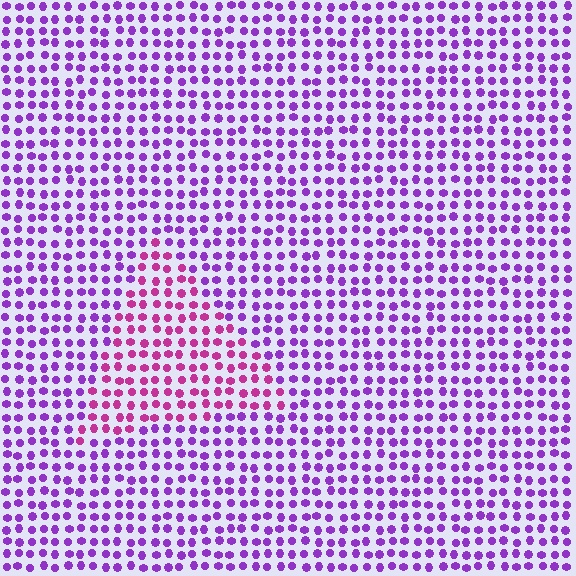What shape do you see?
I see a triangle.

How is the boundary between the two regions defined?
The boundary is defined purely by a slight shift in hue (about 40 degrees). Spacing, size, and orientation are identical on both sides.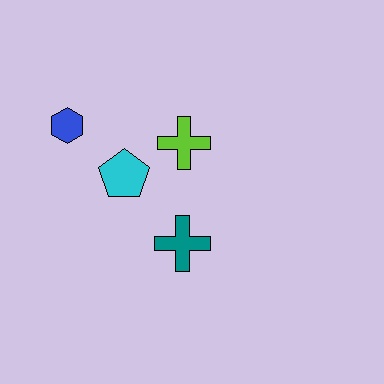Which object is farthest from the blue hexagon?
The teal cross is farthest from the blue hexagon.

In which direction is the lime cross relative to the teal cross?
The lime cross is above the teal cross.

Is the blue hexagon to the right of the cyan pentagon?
No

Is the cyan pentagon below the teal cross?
No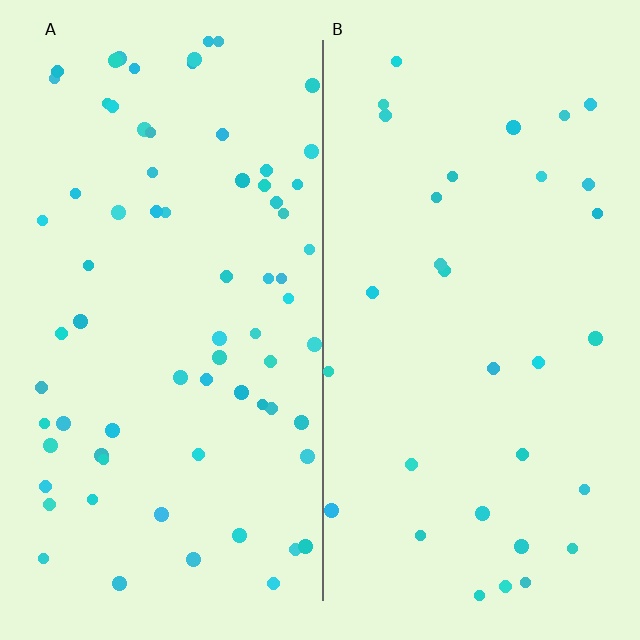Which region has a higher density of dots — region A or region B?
A (the left).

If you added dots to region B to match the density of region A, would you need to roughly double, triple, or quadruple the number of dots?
Approximately double.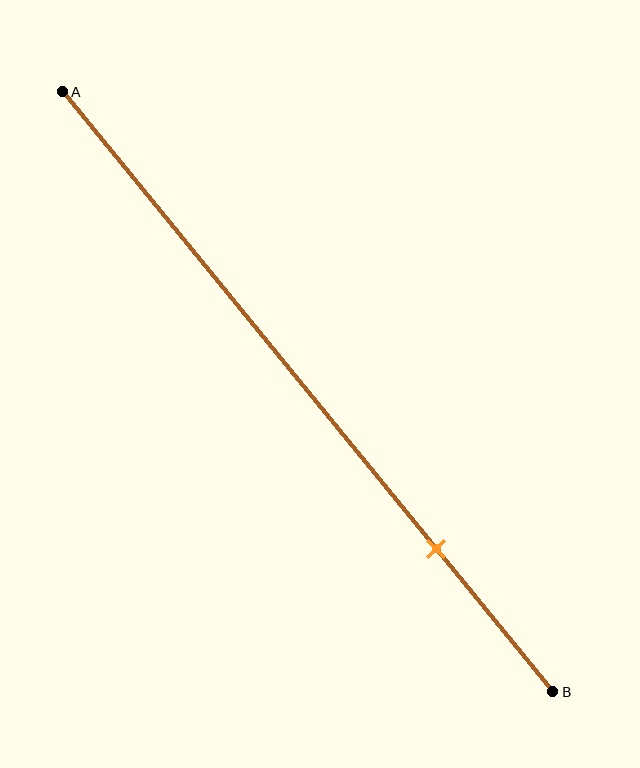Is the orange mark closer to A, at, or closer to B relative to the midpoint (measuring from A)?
The orange mark is closer to point B than the midpoint of segment AB.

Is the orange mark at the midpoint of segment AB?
No, the mark is at about 75% from A, not at the 50% midpoint.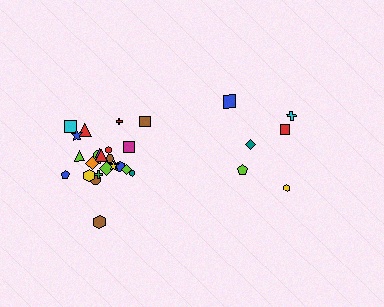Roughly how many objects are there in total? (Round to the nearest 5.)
Roughly 30 objects in total.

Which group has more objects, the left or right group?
The left group.